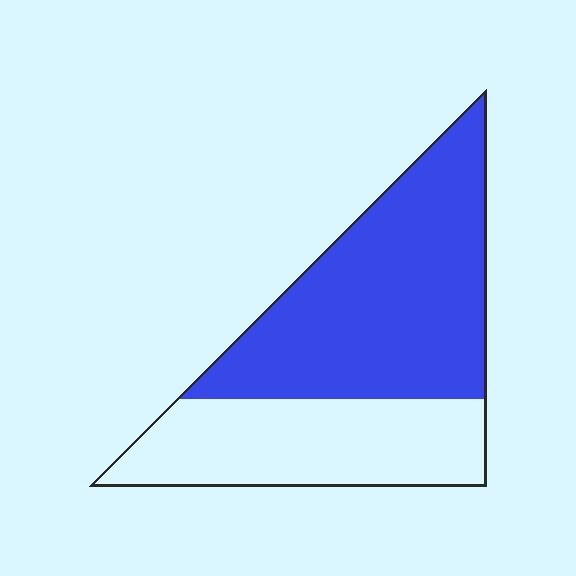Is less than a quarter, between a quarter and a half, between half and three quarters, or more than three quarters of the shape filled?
Between half and three quarters.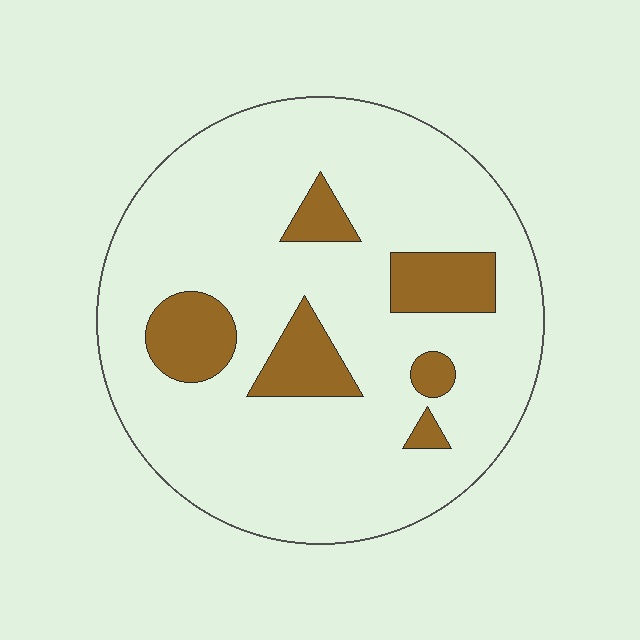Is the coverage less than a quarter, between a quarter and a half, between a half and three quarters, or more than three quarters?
Less than a quarter.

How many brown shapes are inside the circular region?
6.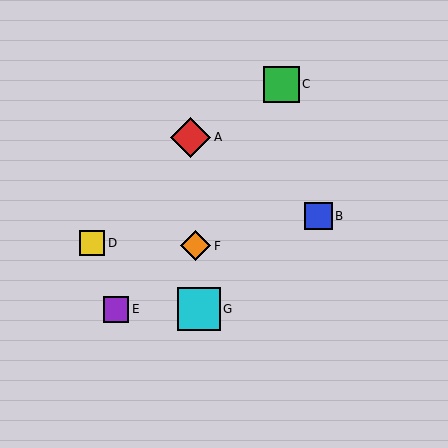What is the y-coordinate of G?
Object G is at y≈309.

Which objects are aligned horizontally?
Objects E, G are aligned horizontally.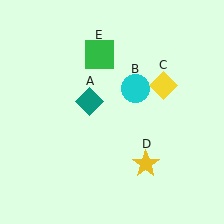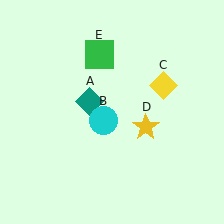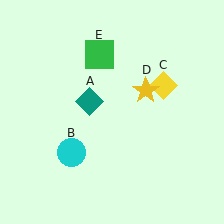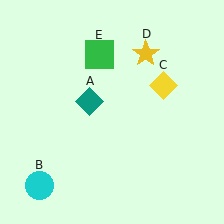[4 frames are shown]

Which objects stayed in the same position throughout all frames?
Teal diamond (object A) and yellow diamond (object C) and green square (object E) remained stationary.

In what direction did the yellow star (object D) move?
The yellow star (object D) moved up.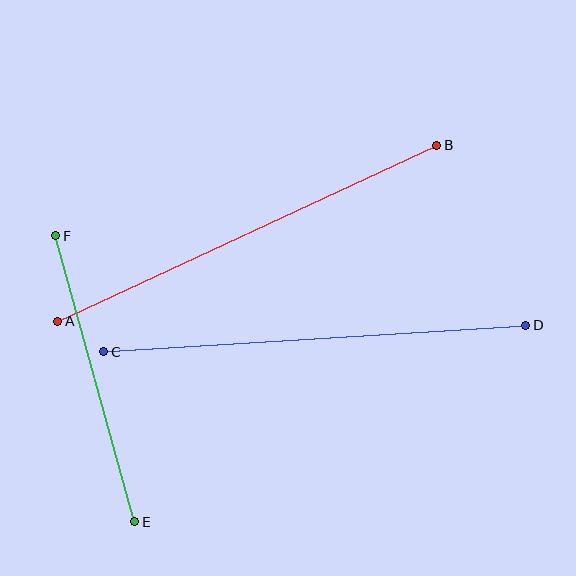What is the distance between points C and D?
The distance is approximately 423 pixels.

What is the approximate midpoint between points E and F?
The midpoint is at approximately (95, 379) pixels.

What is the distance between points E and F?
The distance is approximately 297 pixels.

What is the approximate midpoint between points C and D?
The midpoint is at approximately (315, 339) pixels.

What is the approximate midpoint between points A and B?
The midpoint is at approximately (247, 233) pixels.